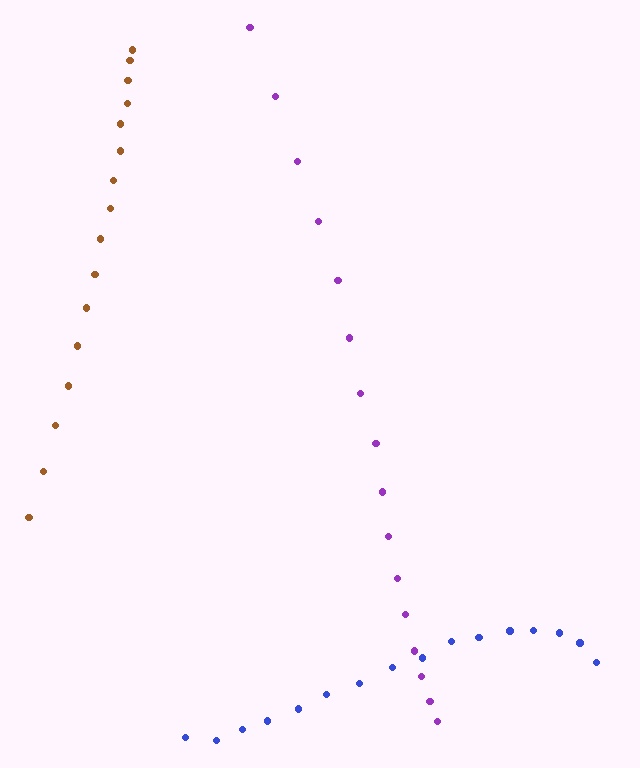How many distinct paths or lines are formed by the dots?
There are 3 distinct paths.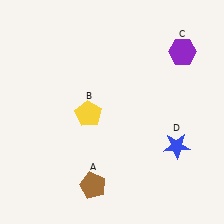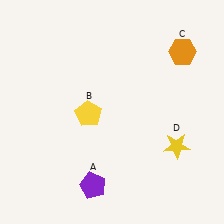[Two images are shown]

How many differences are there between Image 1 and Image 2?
There are 3 differences between the two images.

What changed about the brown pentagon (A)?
In Image 1, A is brown. In Image 2, it changed to purple.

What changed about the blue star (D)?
In Image 1, D is blue. In Image 2, it changed to yellow.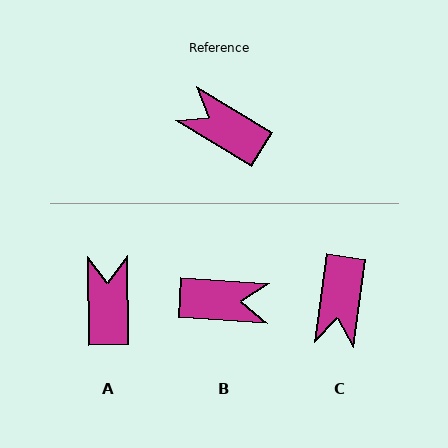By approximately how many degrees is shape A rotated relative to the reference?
Approximately 58 degrees clockwise.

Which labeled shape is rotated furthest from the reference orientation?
B, about 153 degrees away.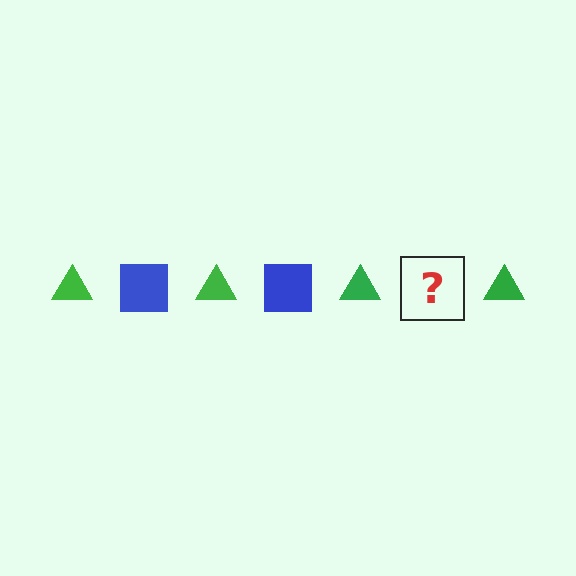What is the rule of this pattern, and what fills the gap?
The rule is that the pattern alternates between green triangle and blue square. The gap should be filled with a blue square.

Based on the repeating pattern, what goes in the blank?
The blank should be a blue square.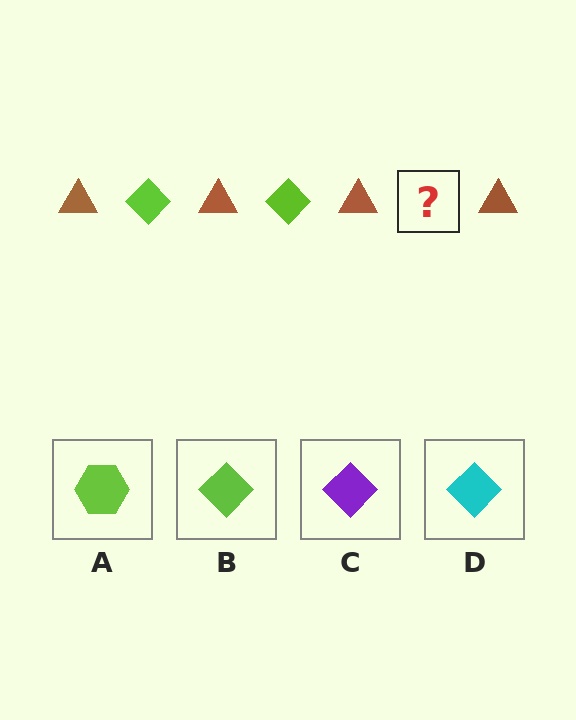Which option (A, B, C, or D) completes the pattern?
B.